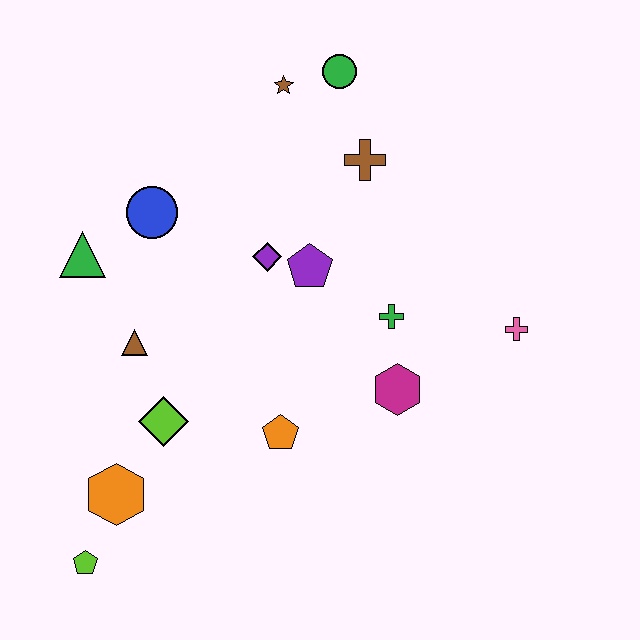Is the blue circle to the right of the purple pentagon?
No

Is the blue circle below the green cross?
No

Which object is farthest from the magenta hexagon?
The lime pentagon is farthest from the magenta hexagon.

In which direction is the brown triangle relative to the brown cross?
The brown triangle is to the left of the brown cross.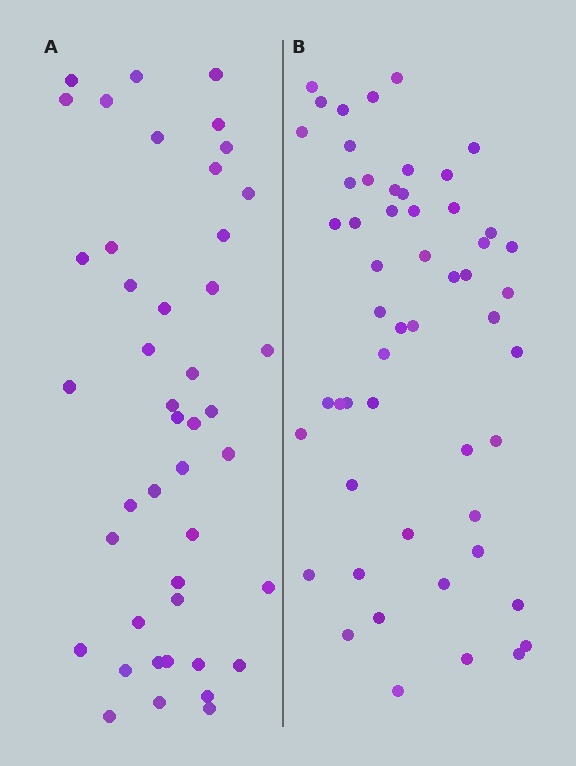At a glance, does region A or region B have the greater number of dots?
Region B (the right region) has more dots.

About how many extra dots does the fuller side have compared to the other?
Region B has roughly 10 or so more dots than region A.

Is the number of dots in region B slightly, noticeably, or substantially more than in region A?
Region B has only slightly more — the two regions are fairly close. The ratio is roughly 1.2 to 1.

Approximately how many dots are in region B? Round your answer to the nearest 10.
About 50 dots. (The exact count is 54, which rounds to 50.)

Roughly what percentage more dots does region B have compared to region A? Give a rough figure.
About 25% more.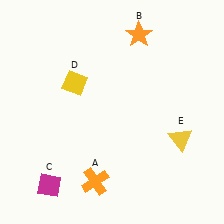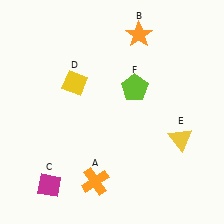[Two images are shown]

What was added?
A lime pentagon (F) was added in Image 2.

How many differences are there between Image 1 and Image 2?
There is 1 difference between the two images.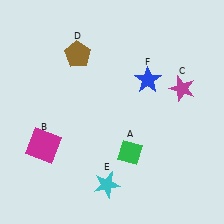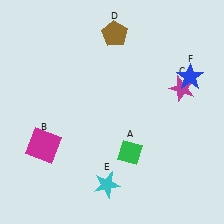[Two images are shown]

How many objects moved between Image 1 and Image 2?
2 objects moved between the two images.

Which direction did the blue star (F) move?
The blue star (F) moved right.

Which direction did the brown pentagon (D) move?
The brown pentagon (D) moved right.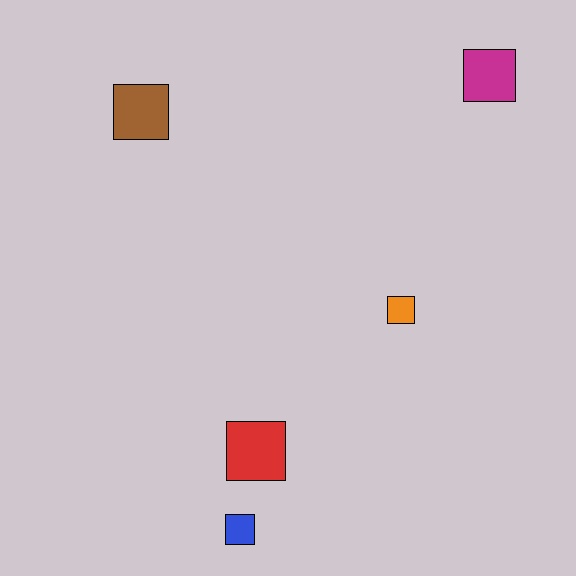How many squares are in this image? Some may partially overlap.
There are 5 squares.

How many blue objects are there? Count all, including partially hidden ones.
There is 1 blue object.